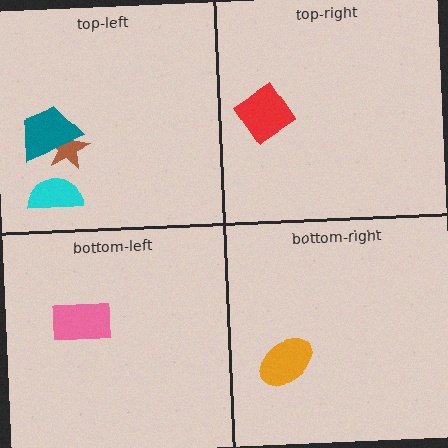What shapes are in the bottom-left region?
The pink rectangle.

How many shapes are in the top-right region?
1.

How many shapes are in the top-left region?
3.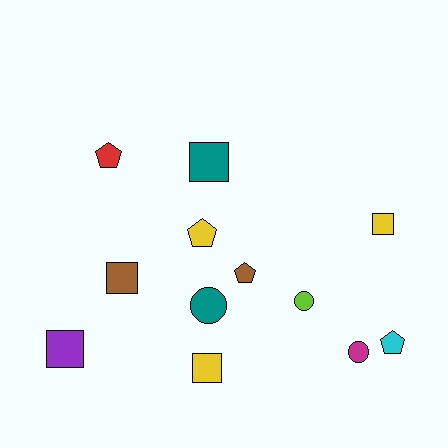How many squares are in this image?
There are 5 squares.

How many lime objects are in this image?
There is 1 lime object.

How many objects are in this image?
There are 12 objects.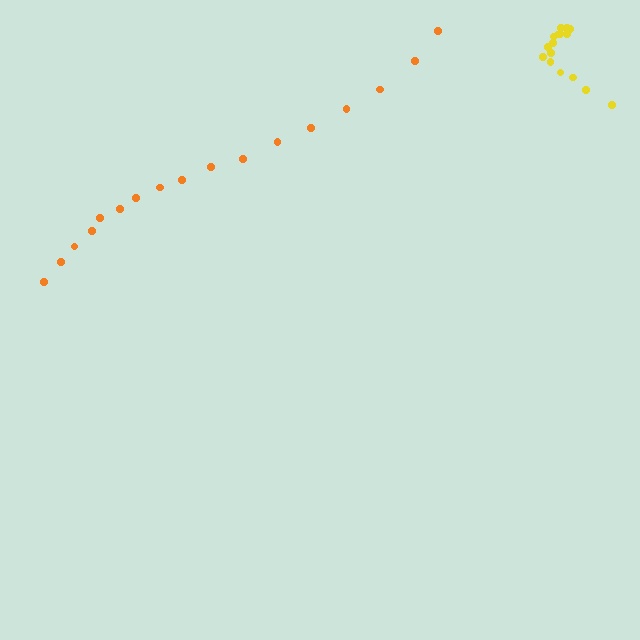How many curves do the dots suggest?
There are 2 distinct paths.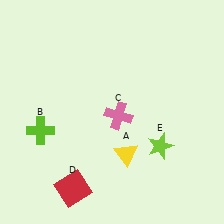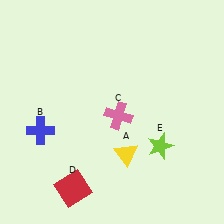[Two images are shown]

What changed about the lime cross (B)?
In Image 1, B is lime. In Image 2, it changed to blue.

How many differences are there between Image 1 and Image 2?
There is 1 difference between the two images.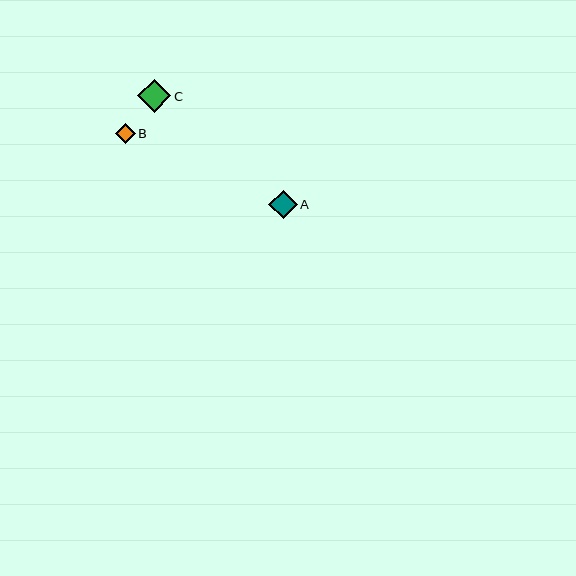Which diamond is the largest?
Diamond C is the largest with a size of approximately 34 pixels.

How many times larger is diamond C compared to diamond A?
Diamond C is approximately 1.2 times the size of diamond A.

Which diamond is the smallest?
Diamond B is the smallest with a size of approximately 20 pixels.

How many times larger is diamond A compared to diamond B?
Diamond A is approximately 1.5 times the size of diamond B.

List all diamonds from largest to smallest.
From largest to smallest: C, A, B.